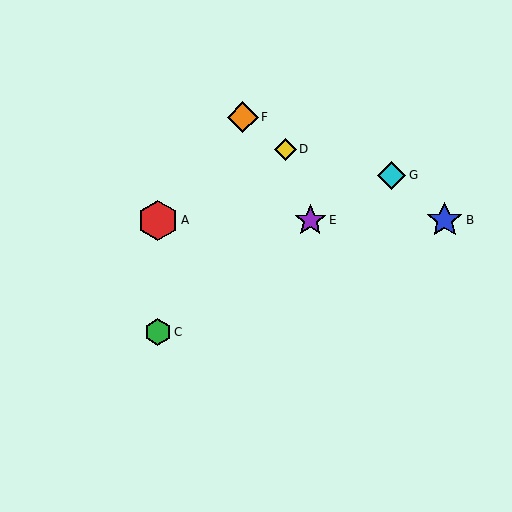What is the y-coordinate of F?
Object F is at y≈117.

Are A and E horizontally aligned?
Yes, both are at y≈220.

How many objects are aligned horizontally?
3 objects (A, B, E) are aligned horizontally.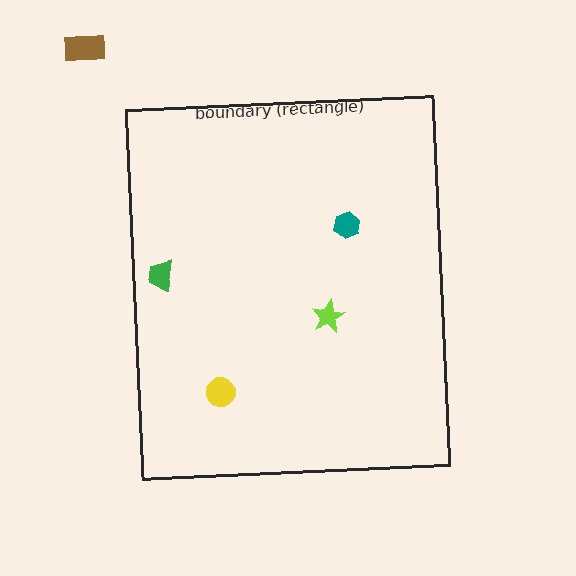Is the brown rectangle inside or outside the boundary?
Outside.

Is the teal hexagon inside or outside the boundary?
Inside.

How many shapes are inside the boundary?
4 inside, 1 outside.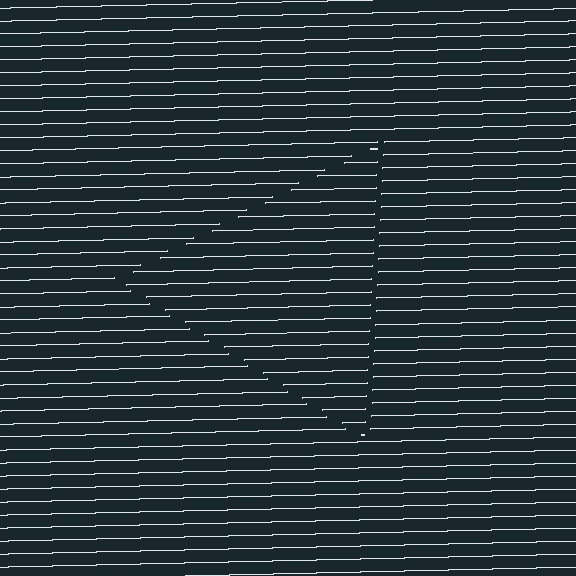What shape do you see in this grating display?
An illusory triangle. The interior of the shape contains the same grating, shifted by half a period — the contour is defined by the phase discontinuity where line-ends from the inner and outer gratings abut.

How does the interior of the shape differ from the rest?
The interior of the shape contains the same grating, shifted by half a period — the contour is defined by the phase discontinuity where line-ends from the inner and outer gratings abut.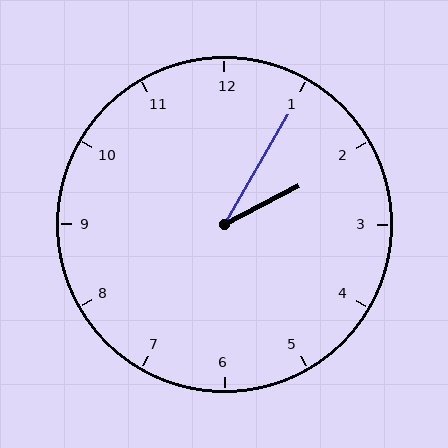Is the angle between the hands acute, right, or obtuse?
It is acute.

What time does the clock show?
2:05.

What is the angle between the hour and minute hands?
Approximately 32 degrees.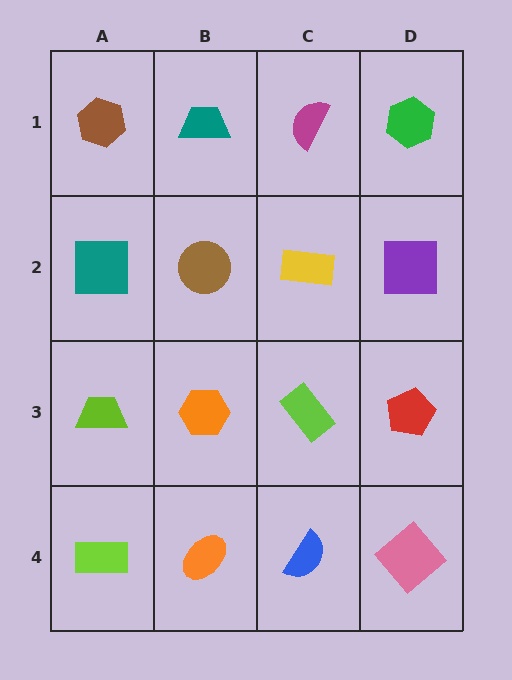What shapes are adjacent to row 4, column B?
An orange hexagon (row 3, column B), a lime rectangle (row 4, column A), a blue semicircle (row 4, column C).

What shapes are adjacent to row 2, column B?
A teal trapezoid (row 1, column B), an orange hexagon (row 3, column B), a teal square (row 2, column A), a yellow rectangle (row 2, column C).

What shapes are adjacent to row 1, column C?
A yellow rectangle (row 2, column C), a teal trapezoid (row 1, column B), a green hexagon (row 1, column D).